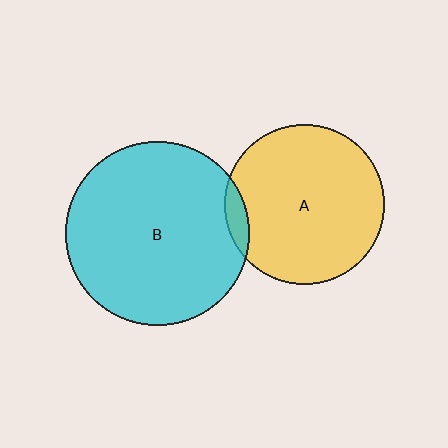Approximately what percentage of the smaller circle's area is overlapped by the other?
Approximately 5%.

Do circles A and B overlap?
Yes.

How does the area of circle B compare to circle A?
Approximately 1.3 times.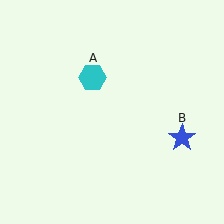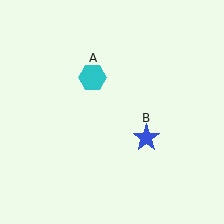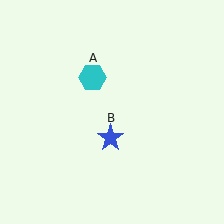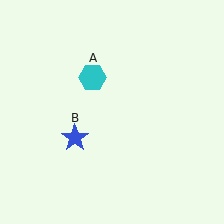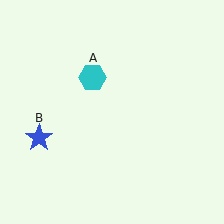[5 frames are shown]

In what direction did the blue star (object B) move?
The blue star (object B) moved left.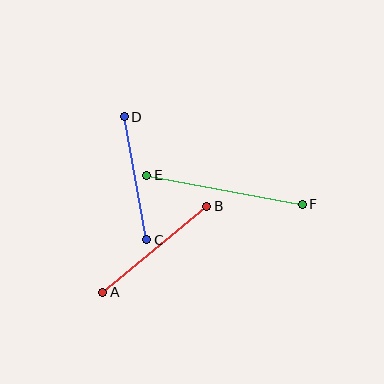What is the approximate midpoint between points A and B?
The midpoint is at approximately (155, 249) pixels.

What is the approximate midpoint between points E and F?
The midpoint is at approximately (224, 190) pixels.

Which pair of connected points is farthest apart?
Points E and F are farthest apart.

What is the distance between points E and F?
The distance is approximately 158 pixels.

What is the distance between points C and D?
The distance is approximately 125 pixels.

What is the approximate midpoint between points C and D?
The midpoint is at approximately (136, 178) pixels.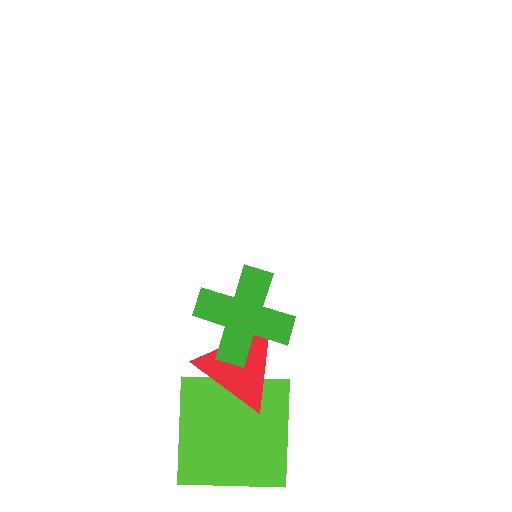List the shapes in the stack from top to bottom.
From top to bottom: the green cross, the red triangle, the lime square.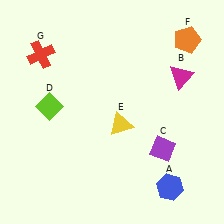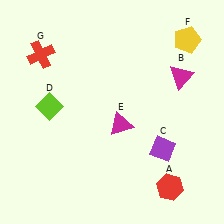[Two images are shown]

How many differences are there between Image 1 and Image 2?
There are 3 differences between the two images.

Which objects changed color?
A changed from blue to red. E changed from yellow to magenta. F changed from orange to yellow.